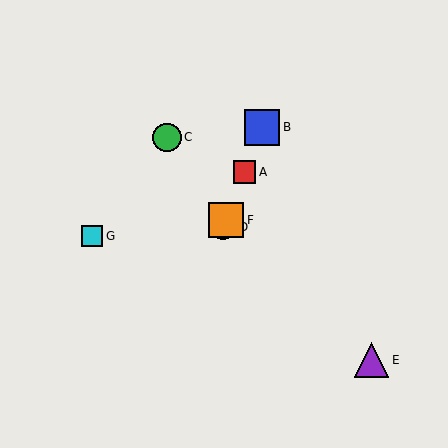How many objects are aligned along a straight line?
4 objects (A, B, D, F) are aligned along a straight line.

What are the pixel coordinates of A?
Object A is at (245, 172).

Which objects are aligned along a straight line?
Objects A, B, D, F are aligned along a straight line.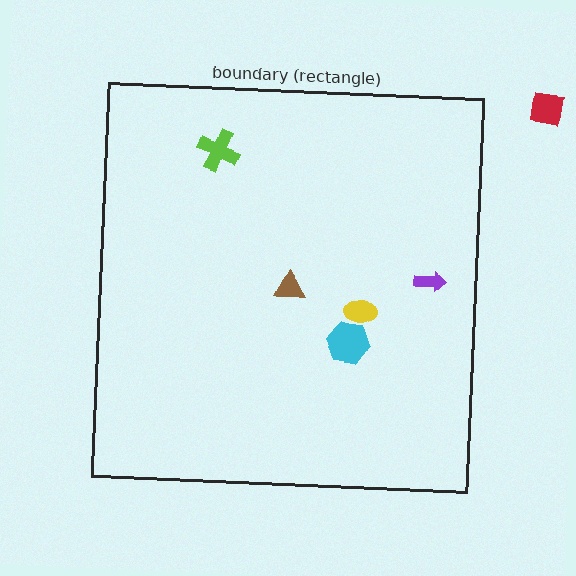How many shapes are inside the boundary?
5 inside, 1 outside.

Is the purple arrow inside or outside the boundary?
Inside.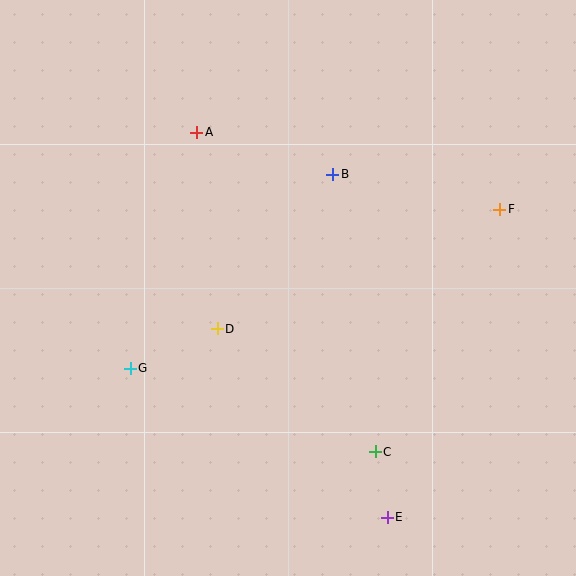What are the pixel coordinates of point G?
Point G is at (130, 368).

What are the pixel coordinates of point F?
Point F is at (500, 209).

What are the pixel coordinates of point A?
Point A is at (197, 132).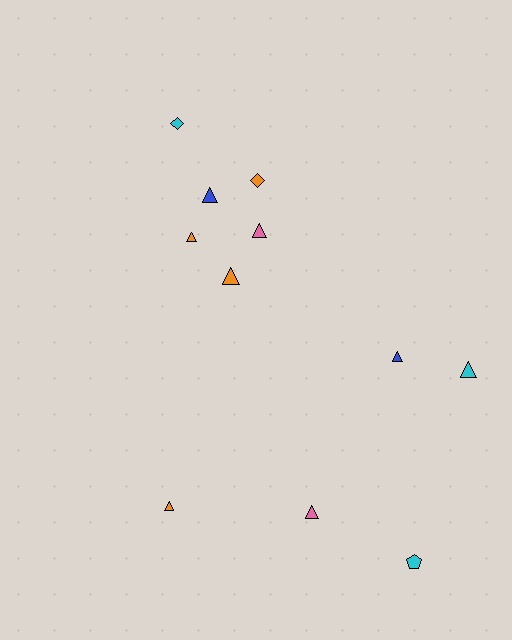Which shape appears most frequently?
Triangle, with 8 objects.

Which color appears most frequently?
Orange, with 4 objects.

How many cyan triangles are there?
There is 1 cyan triangle.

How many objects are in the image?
There are 11 objects.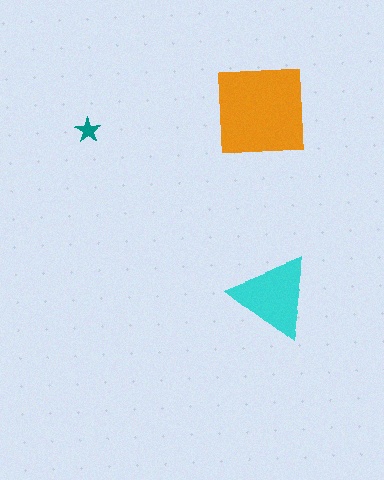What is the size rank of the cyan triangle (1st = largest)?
2nd.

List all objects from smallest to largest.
The teal star, the cyan triangle, the orange square.